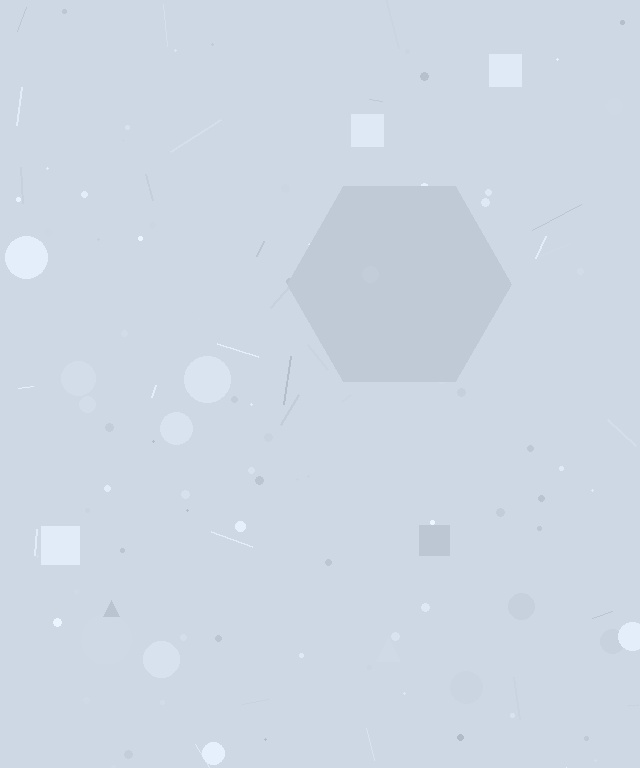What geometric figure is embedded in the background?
A hexagon is embedded in the background.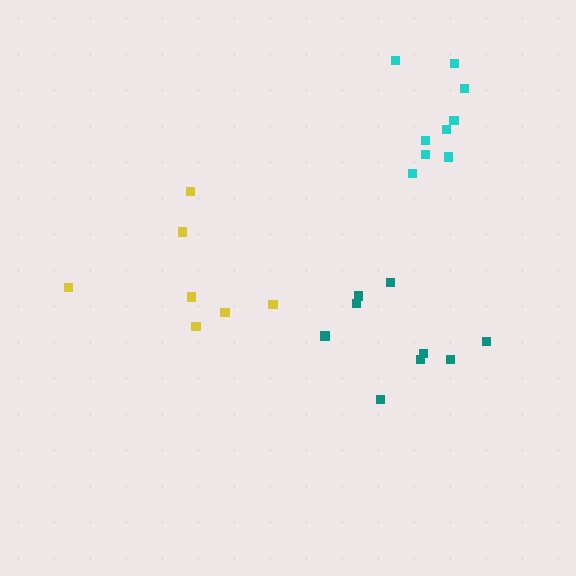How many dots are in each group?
Group 1: 7 dots, Group 2: 9 dots, Group 3: 9 dots (25 total).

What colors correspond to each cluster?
The clusters are colored: yellow, cyan, teal.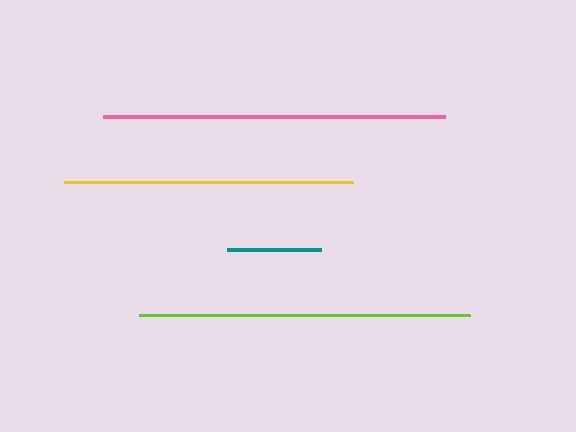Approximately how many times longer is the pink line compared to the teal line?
The pink line is approximately 3.6 times the length of the teal line.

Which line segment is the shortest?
The teal line is the shortest at approximately 93 pixels.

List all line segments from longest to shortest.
From longest to shortest: pink, lime, yellow, teal.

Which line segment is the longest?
The pink line is the longest at approximately 341 pixels.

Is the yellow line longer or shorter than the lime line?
The lime line is longer than the yellow line.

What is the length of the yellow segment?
The yellow segment is approximately 290 pixels long.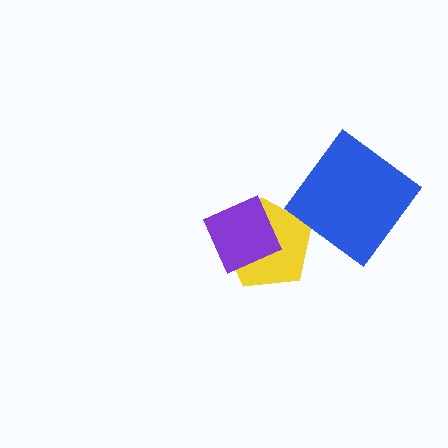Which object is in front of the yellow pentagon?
The purple square is in front of the yellow pentagon.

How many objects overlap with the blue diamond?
0 objects overlap with the blue diamond.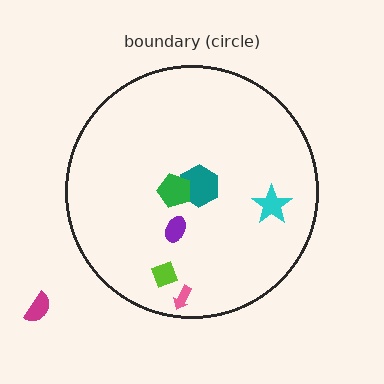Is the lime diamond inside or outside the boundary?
Inside.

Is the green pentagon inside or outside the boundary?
Inside.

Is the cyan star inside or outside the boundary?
Inside.